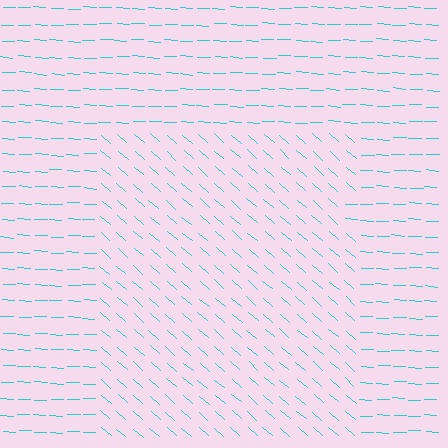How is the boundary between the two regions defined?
The boundary is defined purely by a change in line orientation (approximately 38 degrees difference). All lines are the same color and thickness.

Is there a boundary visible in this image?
Yes, there is a texture boundary formed by a change in line orientation.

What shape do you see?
I see a rectangle.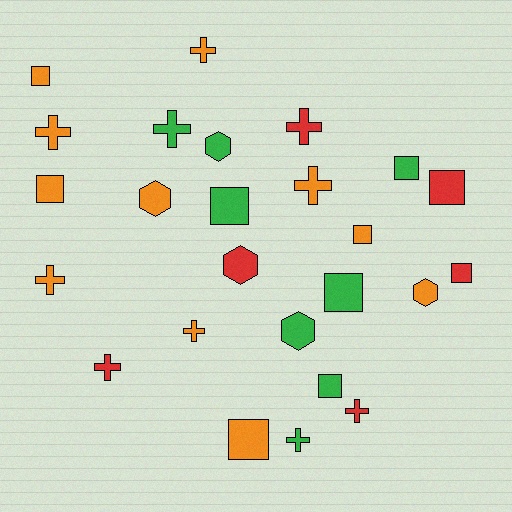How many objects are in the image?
There are 25 objects.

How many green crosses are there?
There are 2 green crosses.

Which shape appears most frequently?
Cross, with 10 objects.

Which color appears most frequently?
Orange, with 11 objects.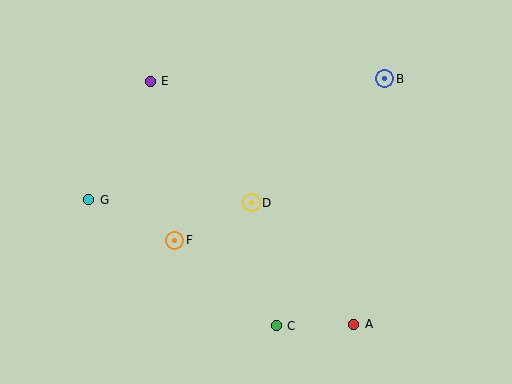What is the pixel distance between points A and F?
The distance between A and F is 198 pixels.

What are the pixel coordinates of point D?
Point D is at (251, 203).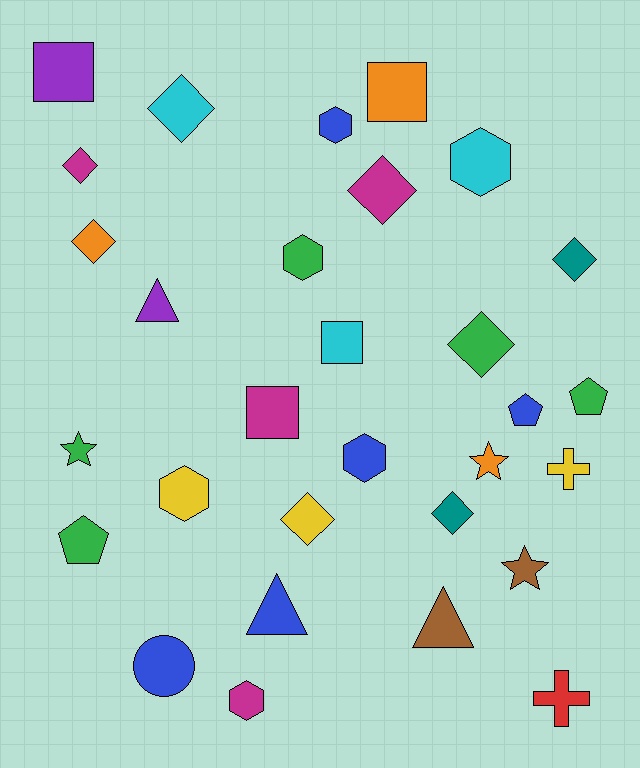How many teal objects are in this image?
There are 2 teal objects.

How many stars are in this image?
There are 3 stars.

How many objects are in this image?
There are 30 objects.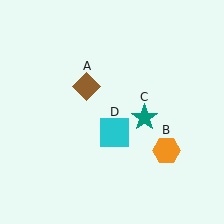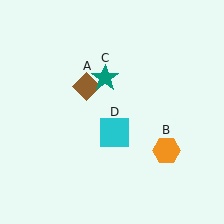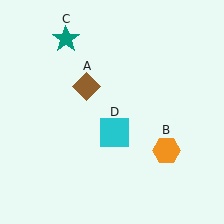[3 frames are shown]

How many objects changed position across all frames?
1 object changed position: teal star (object C).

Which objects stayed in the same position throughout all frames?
Brown diamond (object A) and orange hexagon (object B) and cyan square (object D) remained stationary.